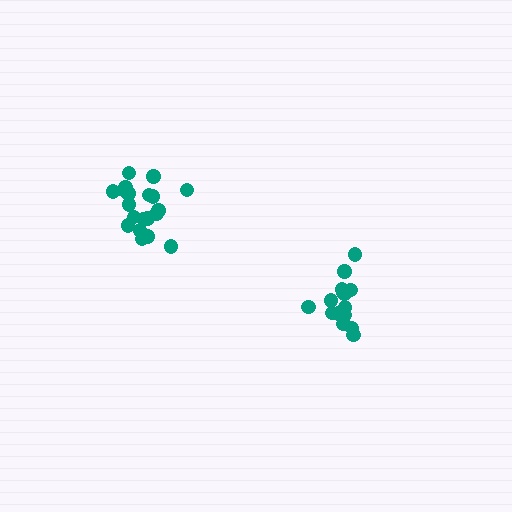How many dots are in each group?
Group 1: 15 dots, Group 2: 20 dots (35 total).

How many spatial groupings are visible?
There are 2 spatial groupings.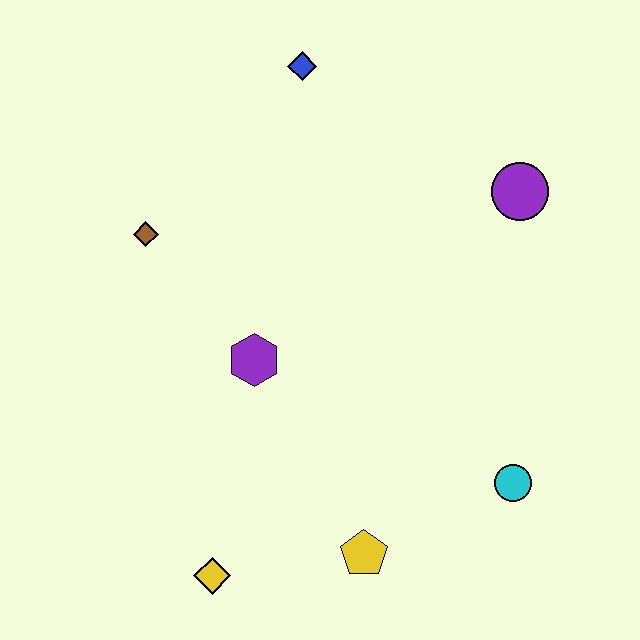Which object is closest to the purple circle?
The blue diamond is closest to the purple circle.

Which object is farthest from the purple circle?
The yellow diamond is farthest from the purple circle.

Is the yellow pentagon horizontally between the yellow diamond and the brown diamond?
No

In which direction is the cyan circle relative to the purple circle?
The cyan circle is below the purple circle.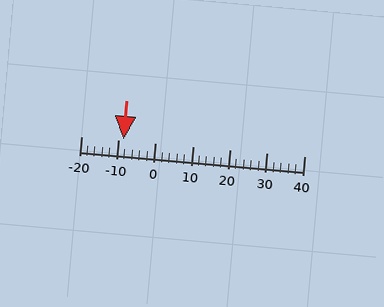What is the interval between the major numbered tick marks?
The major tick marks are spaced 10 units apart.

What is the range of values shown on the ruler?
The ruler shows values from -20 to 40.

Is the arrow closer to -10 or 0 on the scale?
The arrow is closer to -10.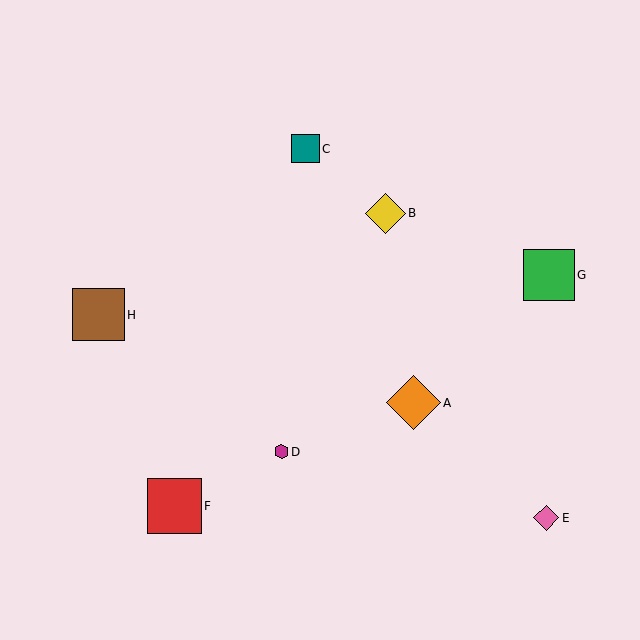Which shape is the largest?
The red square (labeled F) is the largest.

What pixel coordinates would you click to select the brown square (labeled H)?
Click at (98, 315) to select the brown square H.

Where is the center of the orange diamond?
The center of the orange diamond is at (414, 403).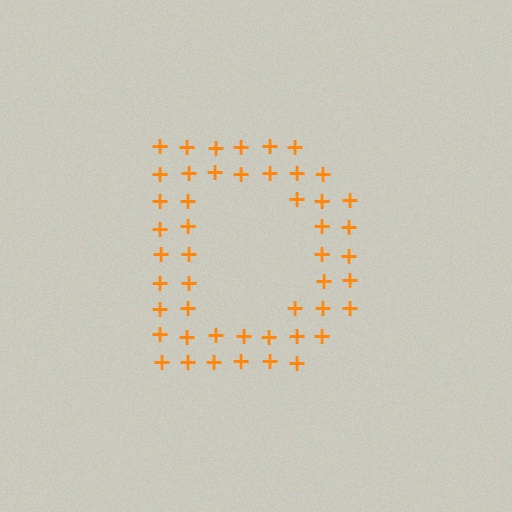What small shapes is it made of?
It is made of small plus signs.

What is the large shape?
The large shape is the letter D.